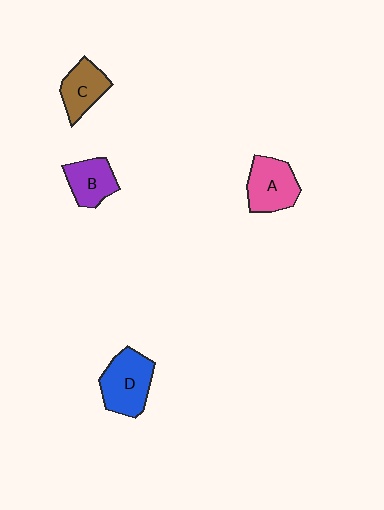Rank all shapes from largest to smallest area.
From largest to smallest: D (blue), A (pink), C (brown), B (purple).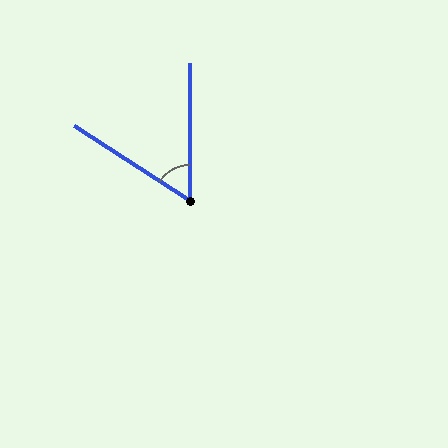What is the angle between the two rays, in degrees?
Approximately 57 degrees.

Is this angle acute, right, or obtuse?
It is acute.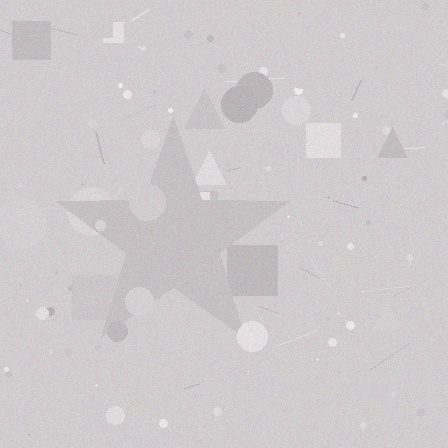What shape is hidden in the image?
A star is hidden in the image.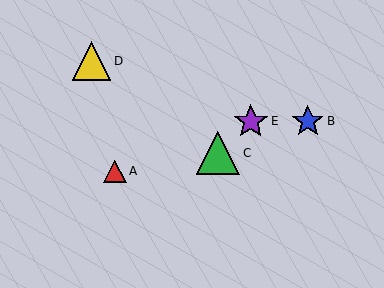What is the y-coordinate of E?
Object E is at y≈121.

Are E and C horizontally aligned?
No, E is at y≈121 and C is at y≈153.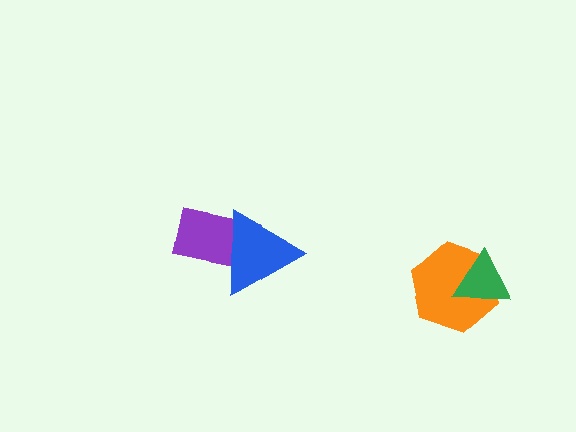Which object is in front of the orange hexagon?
The green triangle is in front of the orange hexagon.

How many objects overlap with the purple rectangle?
1 object overlaps with the purple rectangle.